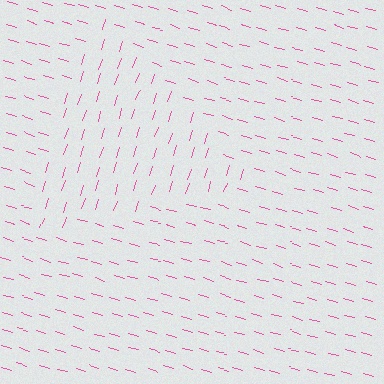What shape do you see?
I see a triangle.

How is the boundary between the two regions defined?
The boundary is defined purely by a change in line orientation (approximately 88 degrees difference). All lines are the same color and thickness.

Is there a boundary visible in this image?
Yes, there is a texture boundary formed by a change in line orientation.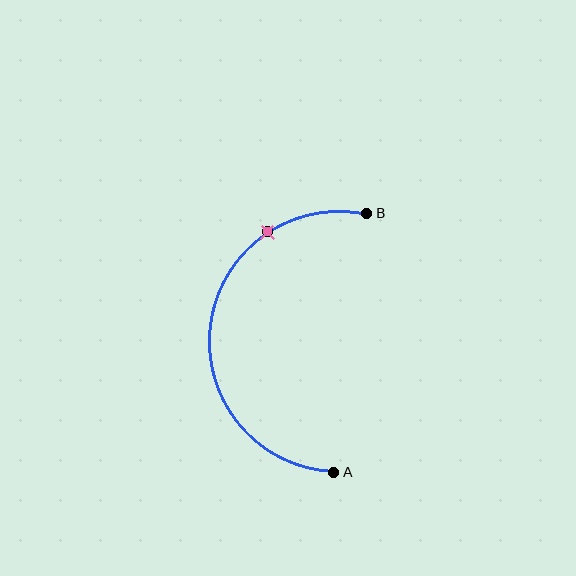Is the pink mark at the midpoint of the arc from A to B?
No. The pink mark lies on the arc but is closer to endpoint B. The arc midpoint would be at the point on the curve equidistant along the arc from both A and B.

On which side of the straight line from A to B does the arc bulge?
The arc bulges to the left of the straight line connecting A and B.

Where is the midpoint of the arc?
The arc midpoint is the point on the curve farthest from the straight line joining A and B. It sits to the left of that line.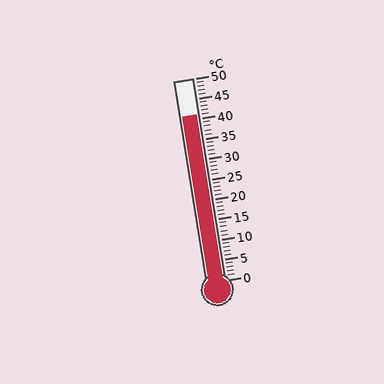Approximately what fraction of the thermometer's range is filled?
The thermometer is filled to approximately 80% of its range.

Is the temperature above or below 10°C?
The temperature is above 10°C.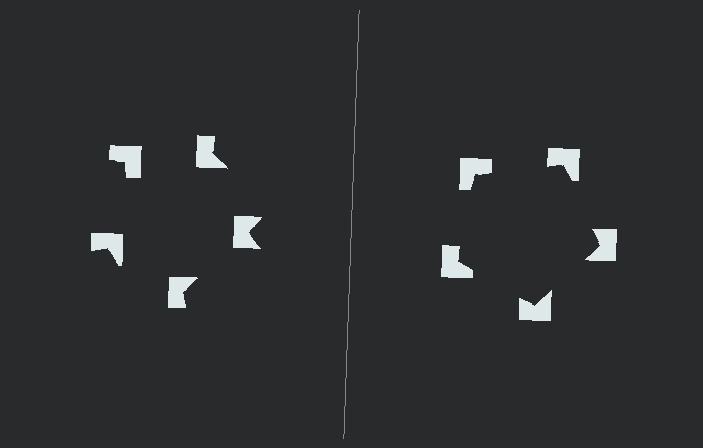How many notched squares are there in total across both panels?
10 — 5 on each side.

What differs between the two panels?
The notched squares are positioned identically on both sides; only the wedge orientations differ. On the right they align to a pentagon; on the left they are misaligned.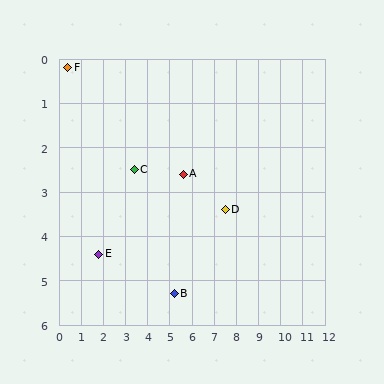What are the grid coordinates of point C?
Point C is at approximately (3.4, 2.5).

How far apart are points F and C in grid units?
Points F and C are about 3.8 grid units apart.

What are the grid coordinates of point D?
Point D is at approximately (7.5, 3.4).